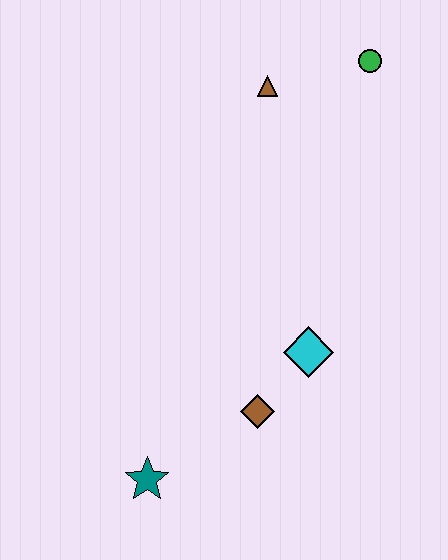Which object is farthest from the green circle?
The teal star is farthest from the green circle.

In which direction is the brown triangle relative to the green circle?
The brown triangle is to the left of the green circle.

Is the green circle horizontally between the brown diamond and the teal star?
No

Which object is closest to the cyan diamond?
The brown diamond is closest to the cyan diamond.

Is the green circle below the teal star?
No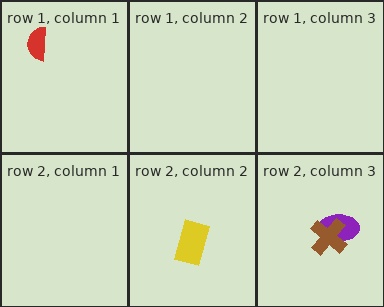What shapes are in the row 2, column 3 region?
The purple ellipse, the brown cross.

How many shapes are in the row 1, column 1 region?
1.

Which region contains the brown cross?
The row 2, column 3 region.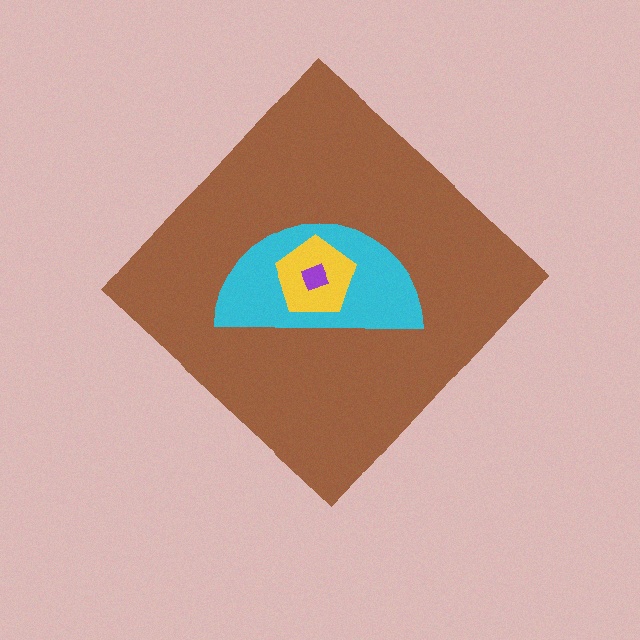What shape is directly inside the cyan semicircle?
The yellow pentagon.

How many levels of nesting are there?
4.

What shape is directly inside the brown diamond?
The cyan semicircle.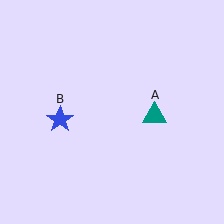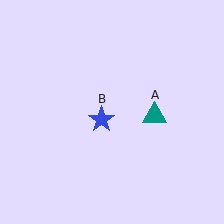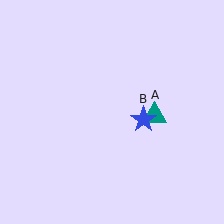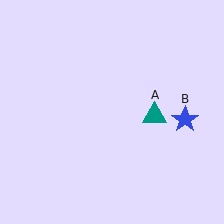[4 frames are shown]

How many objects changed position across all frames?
1 object changed position: blue star (object B).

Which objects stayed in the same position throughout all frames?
Teal triangle (object A) remained stationary.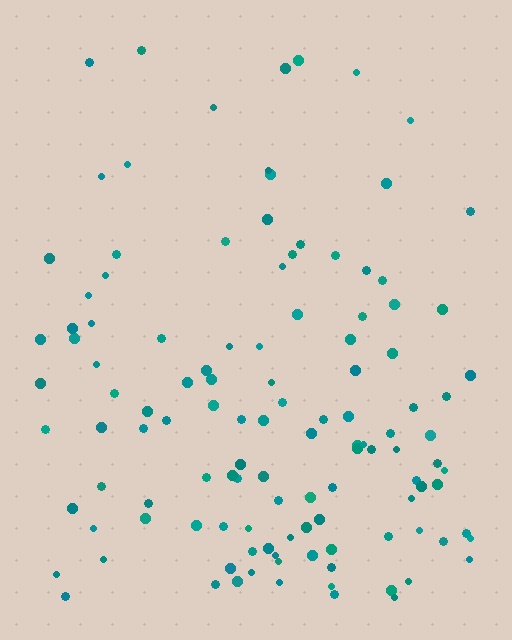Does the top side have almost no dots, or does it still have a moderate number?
Still a moderate number, just noticeably fewer than the bottom.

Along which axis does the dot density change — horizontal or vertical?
Vertical.